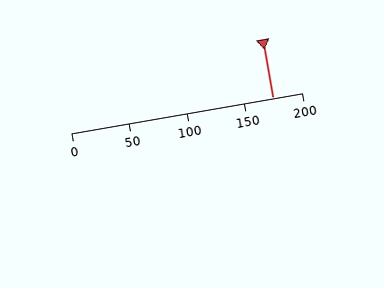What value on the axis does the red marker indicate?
The marker indicates approximately 175.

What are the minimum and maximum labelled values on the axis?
The axis runs from 0 to 200.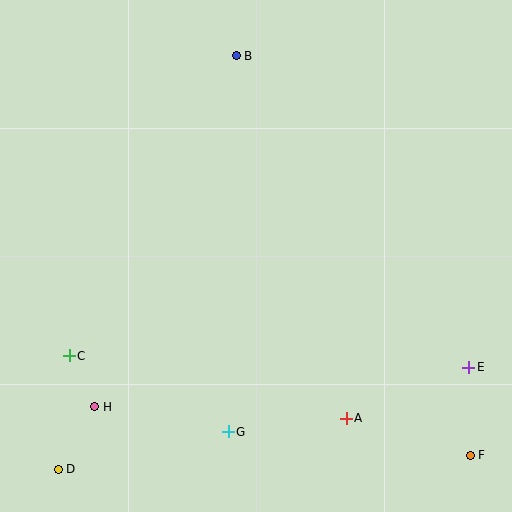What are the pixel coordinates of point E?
Point E is at (469, 367).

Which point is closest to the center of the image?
Point G at (228, 432) is closest to the center.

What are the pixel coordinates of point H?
Point H is at (95, 407).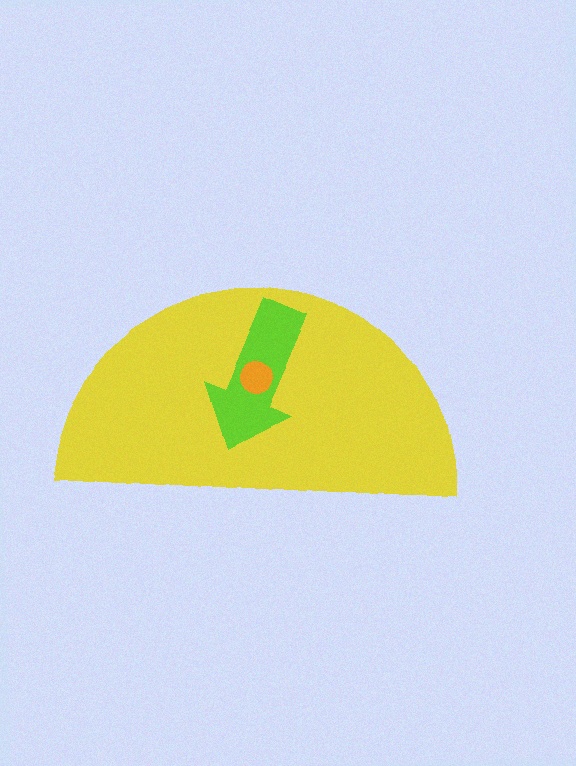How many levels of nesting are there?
3.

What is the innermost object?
The orange circle.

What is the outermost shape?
The yellow semicircle.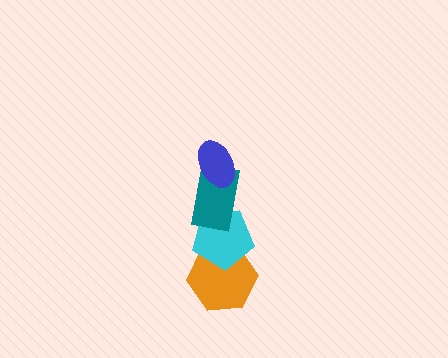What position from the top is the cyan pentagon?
The cyan pentagon is 3rd from the top.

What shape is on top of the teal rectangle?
The blue ellipse is on top of the teal rectangle.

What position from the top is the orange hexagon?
The orange hexagon is 4th from the top.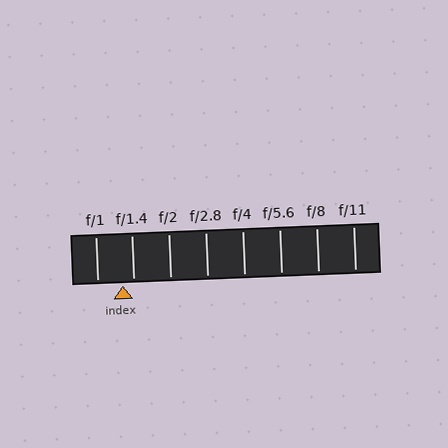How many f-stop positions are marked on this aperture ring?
There are 8 f-stop positions marked.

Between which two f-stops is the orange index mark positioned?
The index mark is between f/1 and f/1.4.